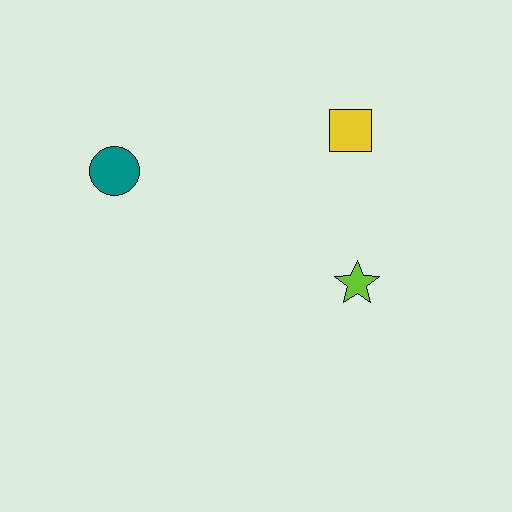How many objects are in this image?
There are 3 objects.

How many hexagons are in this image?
There are no hexagons.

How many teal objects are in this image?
There is 1 teal object.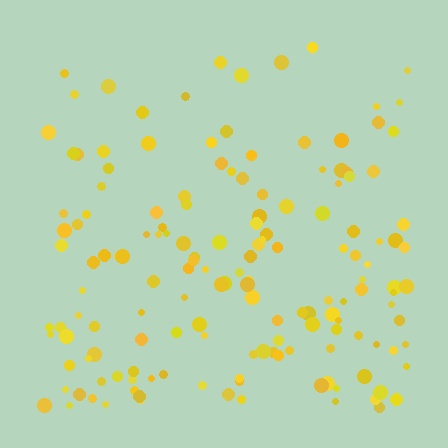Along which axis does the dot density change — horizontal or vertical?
Vertical.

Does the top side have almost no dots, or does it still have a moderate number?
Still a moderate number, just noticeably fewer than the bottom.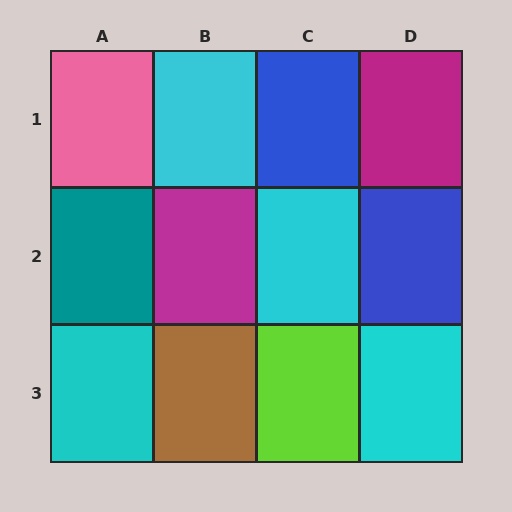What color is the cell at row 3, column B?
Brown.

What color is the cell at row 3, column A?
Cyan.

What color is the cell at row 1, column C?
Blue.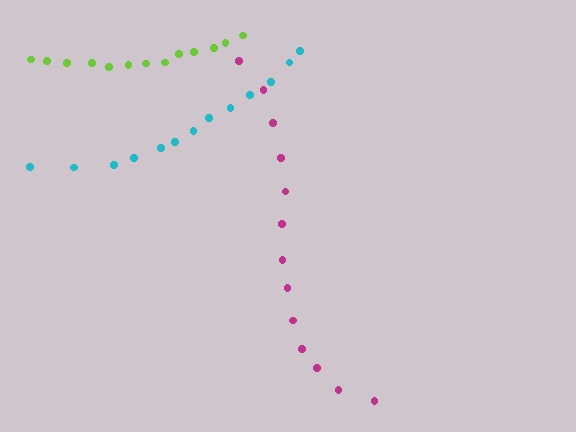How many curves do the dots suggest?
There are 3 distinct paths.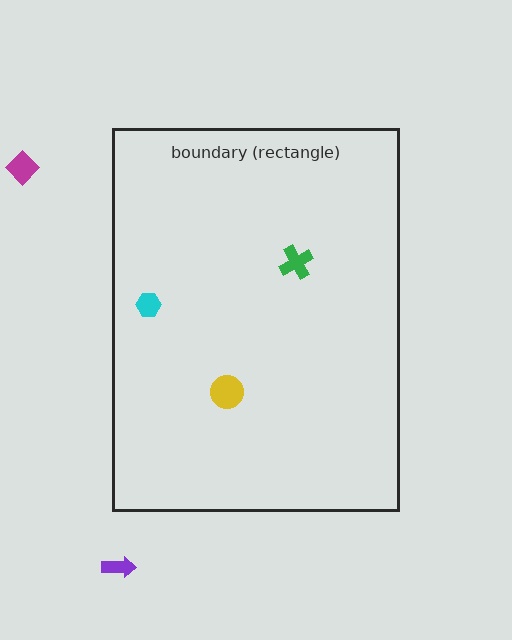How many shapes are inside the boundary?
3 inside, 2 outside.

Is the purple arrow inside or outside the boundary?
Outside.